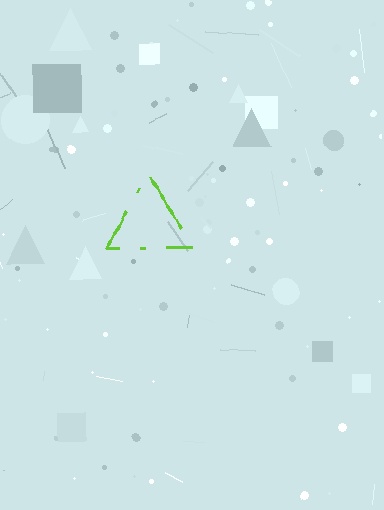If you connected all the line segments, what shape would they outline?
They would outline a triangle.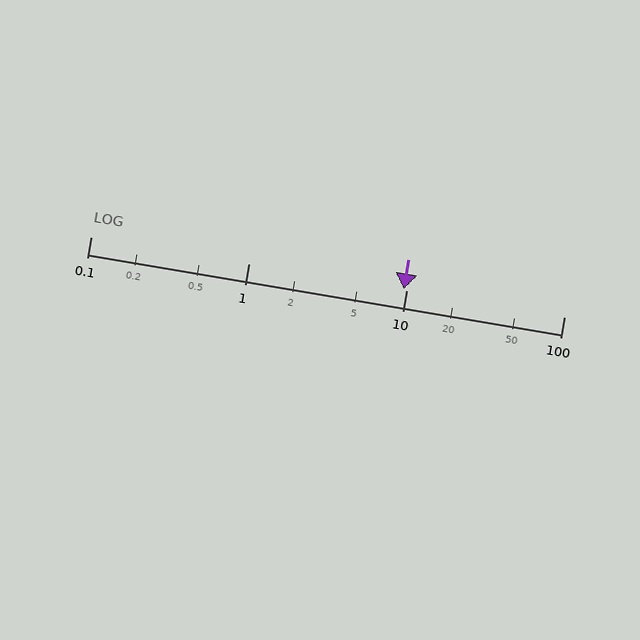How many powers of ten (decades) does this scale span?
The scale spans 3 decades, from 0.1 to 100.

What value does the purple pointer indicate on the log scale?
The pointer indicates approximately 9.7.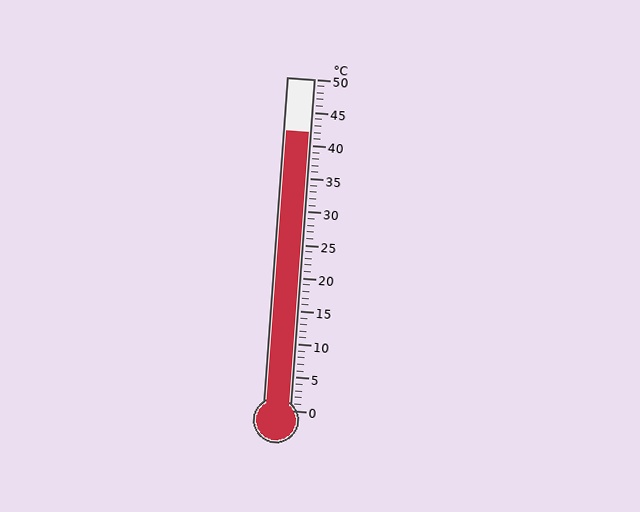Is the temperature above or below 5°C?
The temperature is above 5°C.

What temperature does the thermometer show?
The thermometer shows approximately 42°C.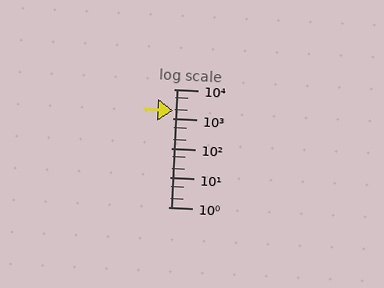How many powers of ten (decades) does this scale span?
The scale spans 4 decades, from 1 to 10000.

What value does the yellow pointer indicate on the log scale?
The pointer indicates approximately 1800.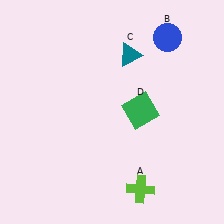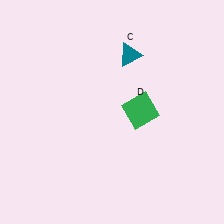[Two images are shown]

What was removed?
The lime cross (A), the blue circle (B) were removed in Image 2.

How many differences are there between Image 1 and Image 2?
There are 2 differences between the two images.